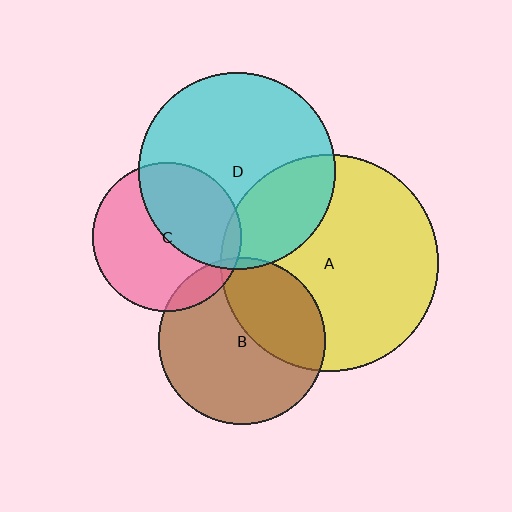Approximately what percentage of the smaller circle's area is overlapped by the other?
Approximately 10%.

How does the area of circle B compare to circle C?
Approximately 1.3 times.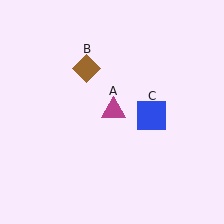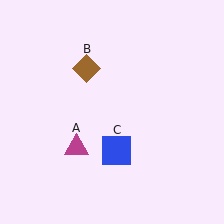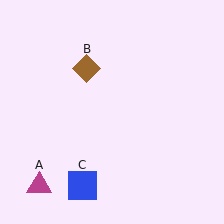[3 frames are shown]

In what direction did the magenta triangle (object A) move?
The magenta triangle (object A) moved down and to the left.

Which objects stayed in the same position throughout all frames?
Brown diamond (object B) remained stationary.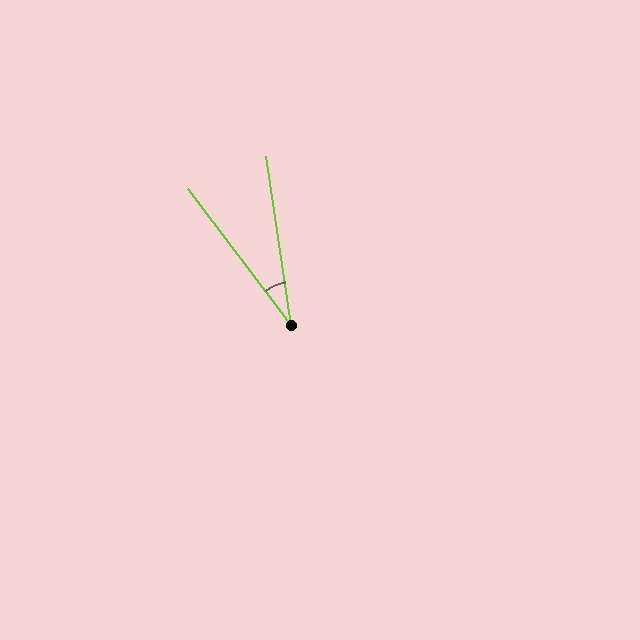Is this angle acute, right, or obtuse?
It is acute.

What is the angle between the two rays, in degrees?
Approximately 29 degrees.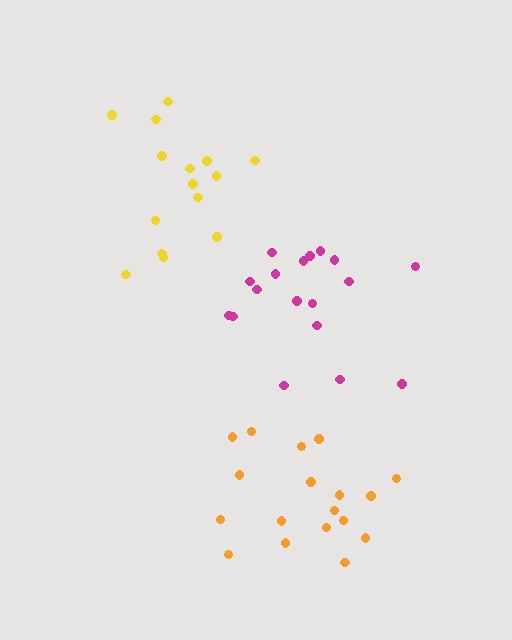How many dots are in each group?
Group 1: 18 dots, Group 2: 18 dots, Group 3: 15 dots (51 total).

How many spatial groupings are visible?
There are 3 spatial groupings.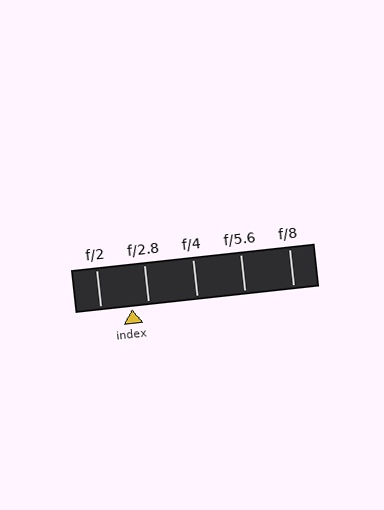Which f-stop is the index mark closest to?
The index mark is closest to f/2.8.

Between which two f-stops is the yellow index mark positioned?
The index mark is between f/2 and f/2.8.